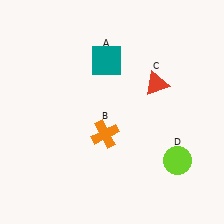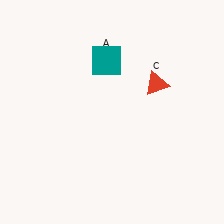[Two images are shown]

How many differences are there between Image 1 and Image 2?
There are 2 differences between the two images.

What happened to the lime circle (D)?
The lime circle (D) was removed in Image 2. It was in the bottom-right area of Image 1.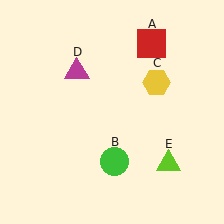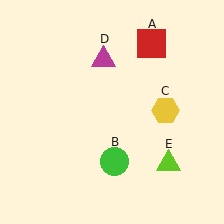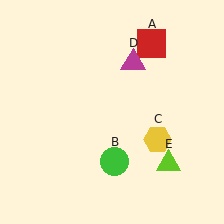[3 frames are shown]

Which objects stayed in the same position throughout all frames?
Red square (object A) and green circle (object B) and lime triangle (object E) remained stationary.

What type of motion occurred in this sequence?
The yellow hexagon (object C), magenta triangle (object D) rotated clockwise around the center of the scene.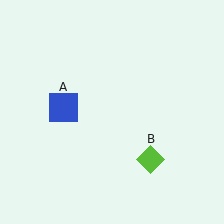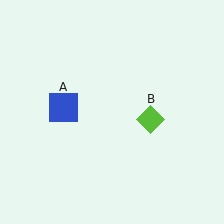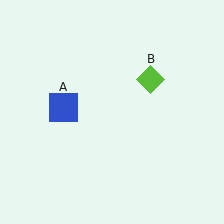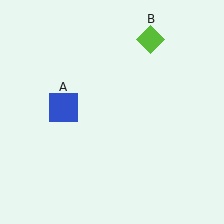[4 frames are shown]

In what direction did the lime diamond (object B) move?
The lime diamond (object B) moved up.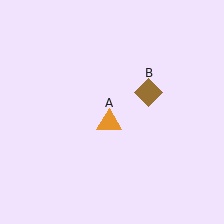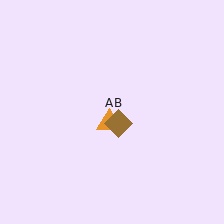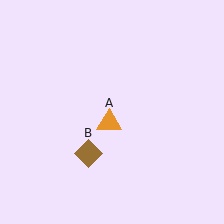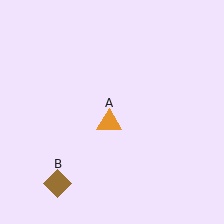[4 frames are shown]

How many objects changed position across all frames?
1 object changed position: brown diamond (object B).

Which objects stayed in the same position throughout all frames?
Orange triangle (object A) remained stationary.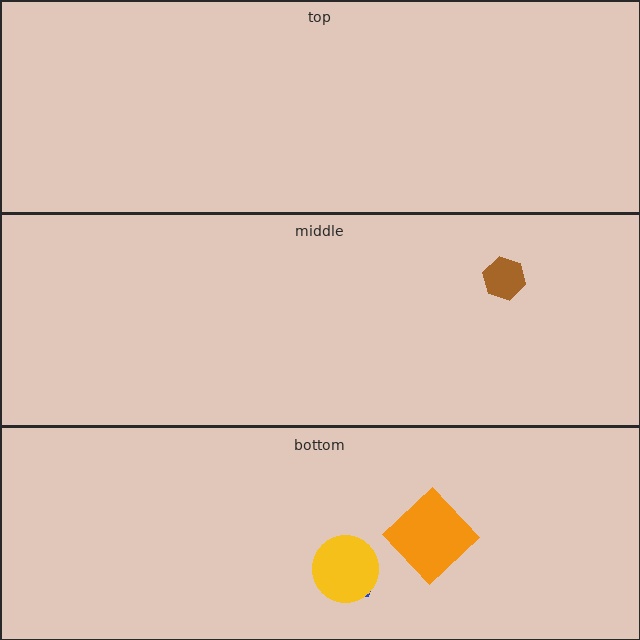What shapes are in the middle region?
The brown hexagon.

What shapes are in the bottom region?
The blue pentagon, the orange diamond, the yellow circle.